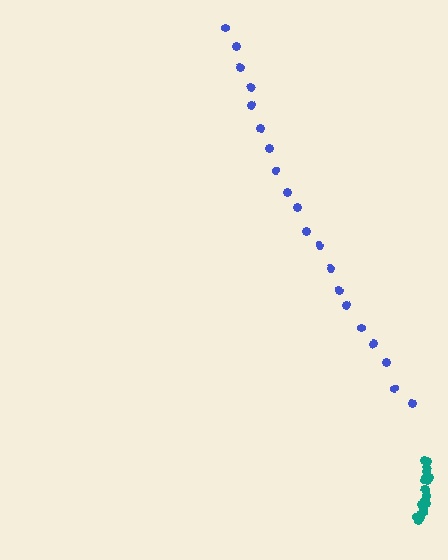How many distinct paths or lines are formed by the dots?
There are 2 distinct paths.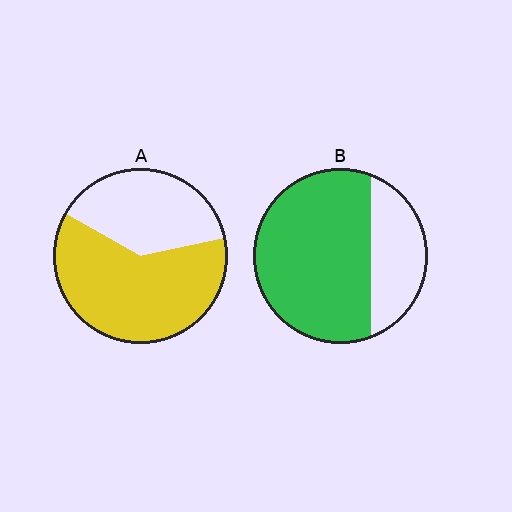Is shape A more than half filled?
Yes.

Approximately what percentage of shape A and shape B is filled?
A is approximately 60% and B is approximately 70%.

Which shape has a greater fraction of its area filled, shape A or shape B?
Shape B.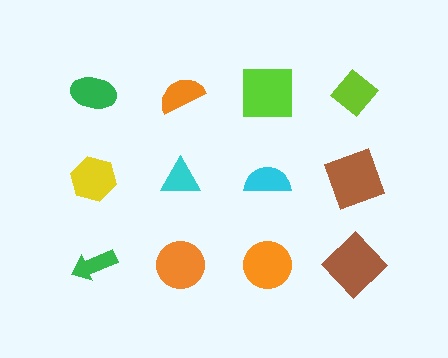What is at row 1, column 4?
A lime diamond.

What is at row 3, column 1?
A green arrow.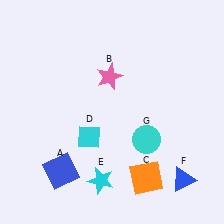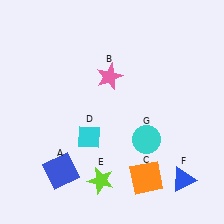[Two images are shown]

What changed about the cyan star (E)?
In Image 1, E is cyan. In Image 2, it changed to lime.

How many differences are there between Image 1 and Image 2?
There is 1 difference between the two images.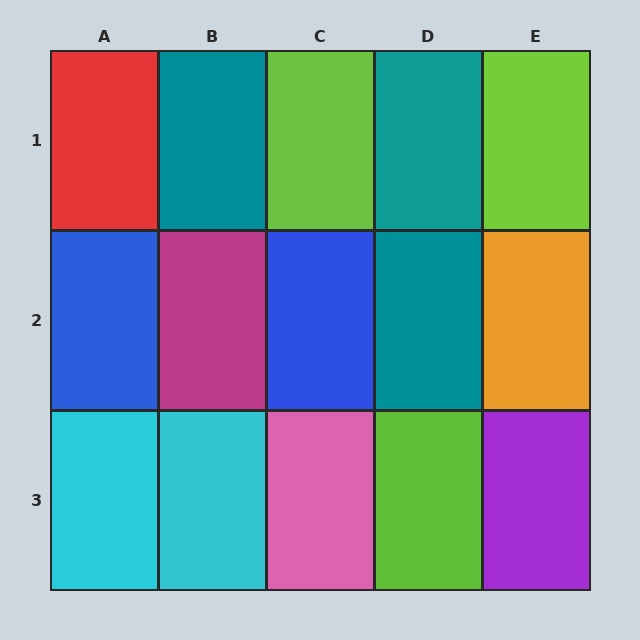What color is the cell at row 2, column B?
Magenta.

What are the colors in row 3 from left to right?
Cyan, cyan, pink, lime, purple.